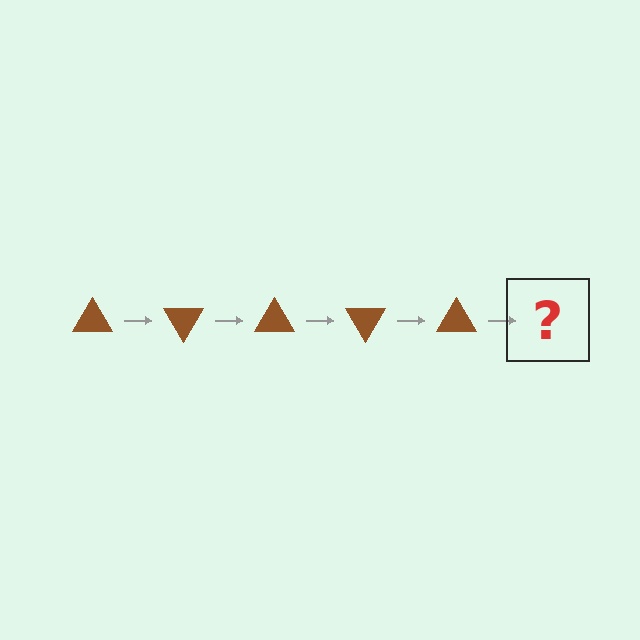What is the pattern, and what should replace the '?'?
The pattern is that the triangle rotates 60 degrees each step. The '?' should be a brown triangle rotated 300 degrees.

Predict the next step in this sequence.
The next step is a brown triangle rotated 300 degrees.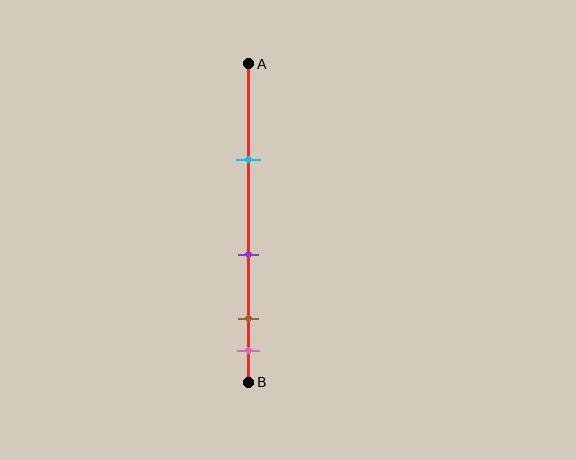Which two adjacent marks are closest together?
The brown and pink marks are the closest adjacent pair.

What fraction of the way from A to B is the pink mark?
The pink mark is approximately 90% (0.9) of the way from A to B.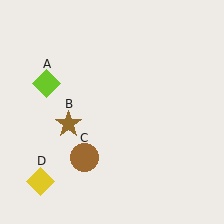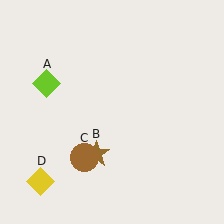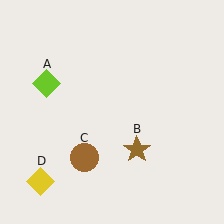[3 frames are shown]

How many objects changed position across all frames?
1 object changed position: brown star (object B).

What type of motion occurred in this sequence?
The brown star (object B) rotated counterclockwise around the center of the scene.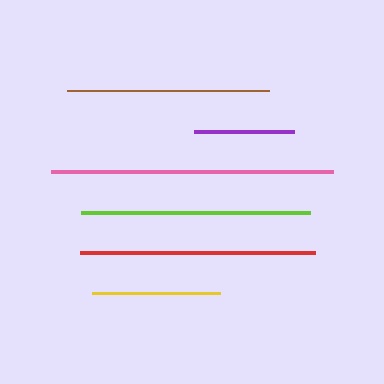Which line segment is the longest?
The pink line is the longest at approximately 282 pixels.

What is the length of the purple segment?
The purple segment is approximately 100 pixels long.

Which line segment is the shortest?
The purple line is the shortest at approximately 100 pixels.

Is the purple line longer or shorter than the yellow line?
The yellow line is longer than the purple line.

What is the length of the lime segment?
The lime segment is approximately 229 pixels long.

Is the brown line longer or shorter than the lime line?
The lime line is longer than the brown line.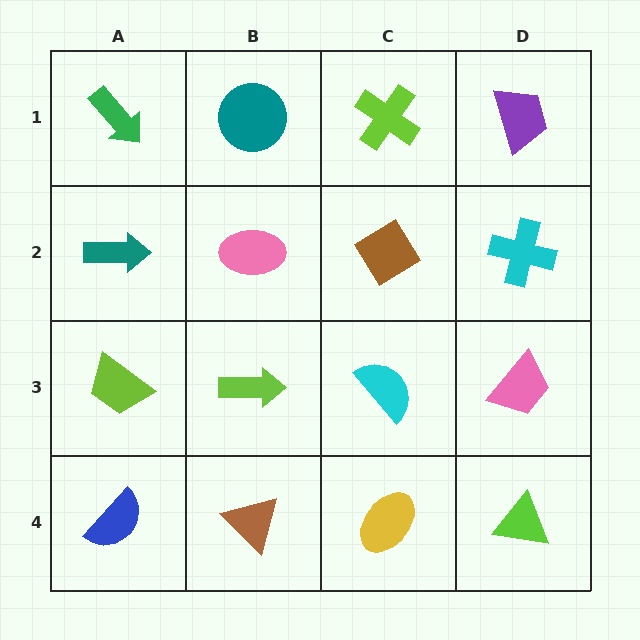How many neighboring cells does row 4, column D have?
2.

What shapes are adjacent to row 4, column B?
A lime arrow (row 3, column B), a blue semicircle (row 4, column A), a yellow ellipse (row 4, column C).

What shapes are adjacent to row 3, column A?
A teal arrow (row 2, column A), a blue semicircle (row 4, column A), a lime arrow (row 3, column B).